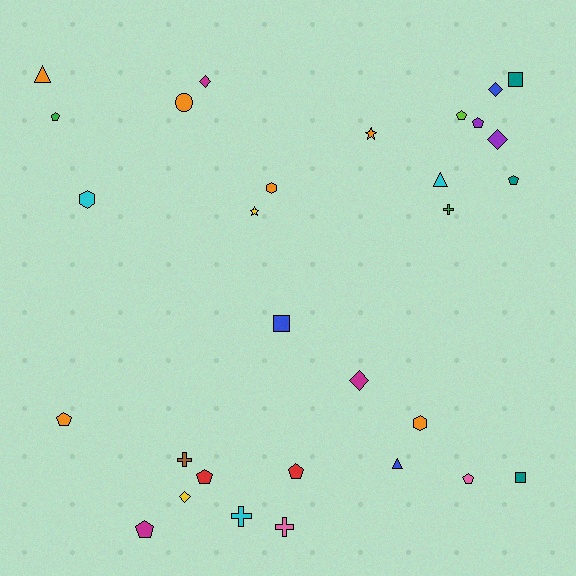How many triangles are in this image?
There are 3 triangles.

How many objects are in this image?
There are 30 objects.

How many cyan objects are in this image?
There are 3 cyan objects.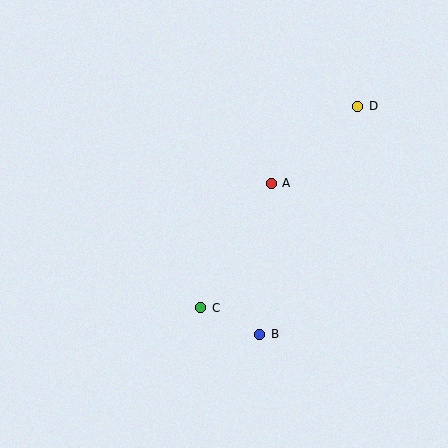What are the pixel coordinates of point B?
Point B is at (260, 334).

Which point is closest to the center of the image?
Point A at (271, 183) is closest to the center.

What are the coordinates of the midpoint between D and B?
The midpoint between D and B is at (309, 220).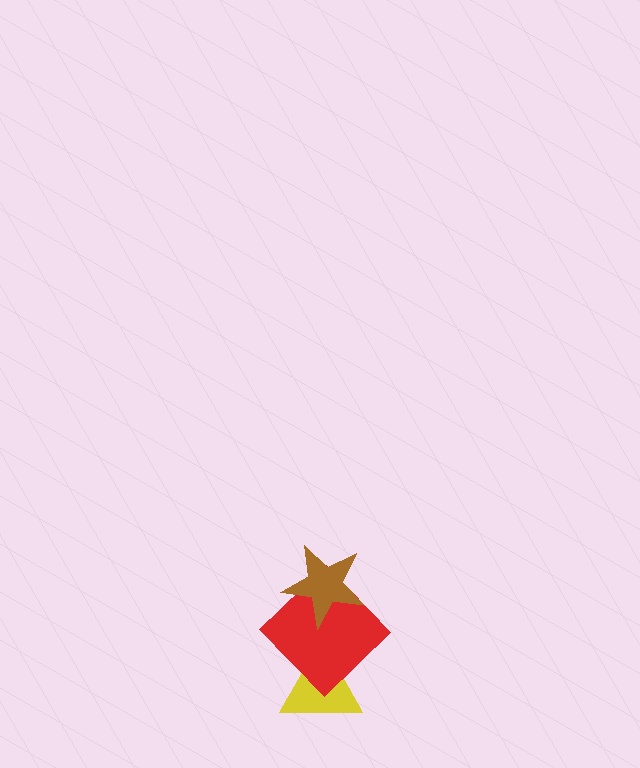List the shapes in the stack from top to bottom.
From top to bottom: the brown star, the red diamond, the yellow triangle.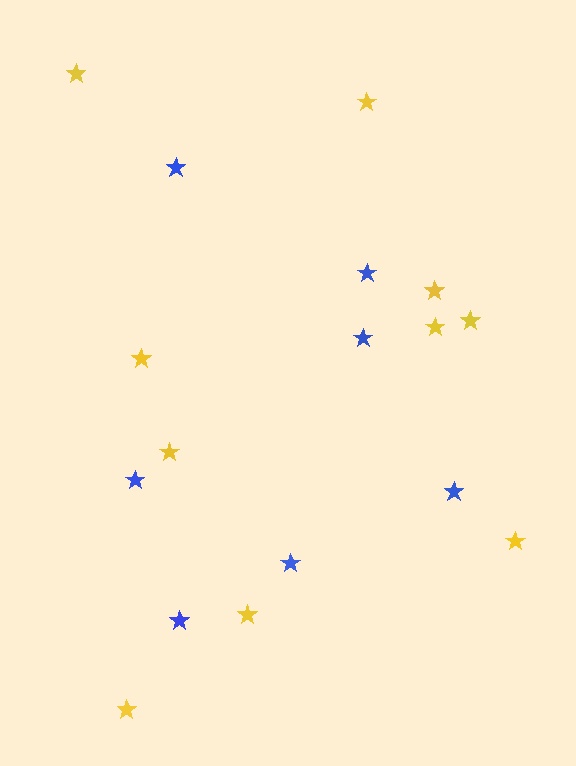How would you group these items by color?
There are 2 groups: one group of blue stars (7) and one group of yellow stars (10).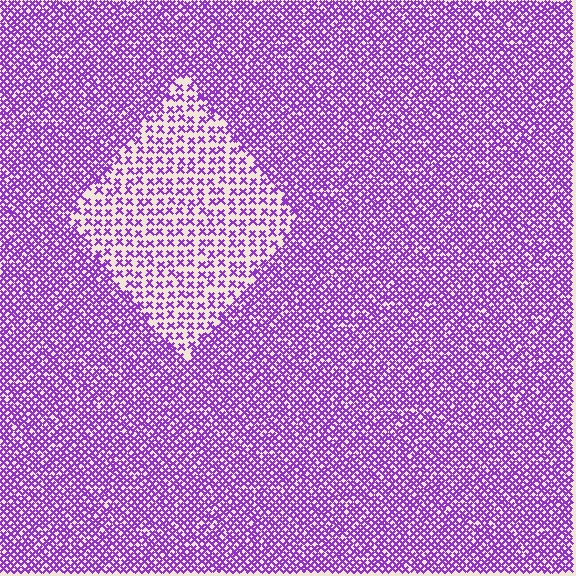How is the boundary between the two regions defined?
The boundary is defined by a change in element density (approximately 2.1x ratio). All elements are the same color, size, and shape.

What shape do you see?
I see a diamond.